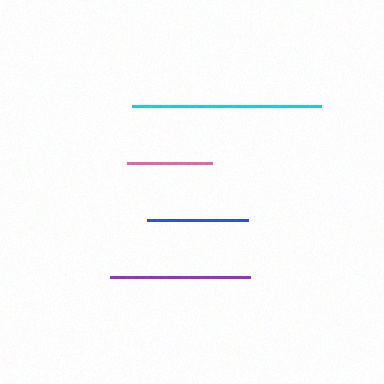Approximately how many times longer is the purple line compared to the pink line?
The purple line is approximately 1.7 times the length of the pink line.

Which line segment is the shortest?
The pink line is the shortest at approximately 85 pixels.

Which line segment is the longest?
The cyan line is the longest at approximately 189 pixels.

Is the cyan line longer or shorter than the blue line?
The cyan line is longer than the blue line.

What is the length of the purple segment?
The purple segment is approximately 140 pixels long.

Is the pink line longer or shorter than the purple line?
The purple line is longer than the pink line.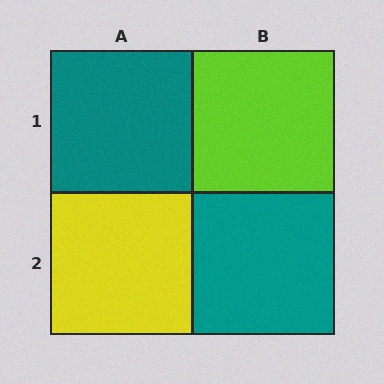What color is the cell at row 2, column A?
Yellow.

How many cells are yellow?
1 cell is yellow.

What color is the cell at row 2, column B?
Teal.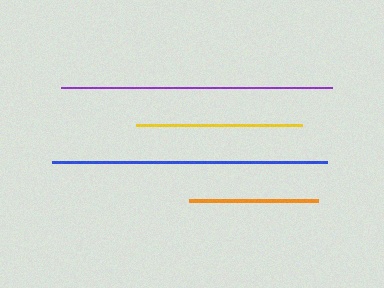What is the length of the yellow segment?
The yellow segment is approximately 166 pixels long.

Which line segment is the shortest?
The orange line is the shortest at approximately 129 pixels.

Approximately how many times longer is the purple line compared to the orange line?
The purple line is approximately 2.1 times the length of the orange line.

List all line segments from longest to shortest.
From longest to shortest: blue, purple, yellow, orange.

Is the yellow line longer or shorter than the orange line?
The yellow line is longer than the orange line.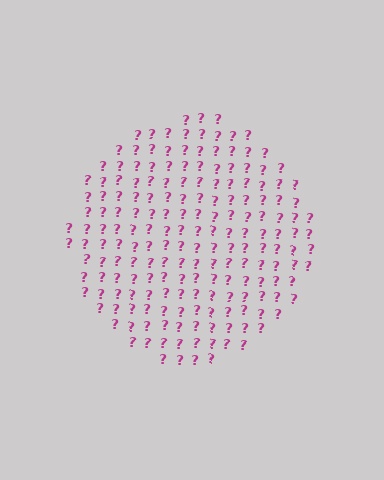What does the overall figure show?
The overall figure shows a circle.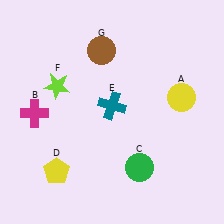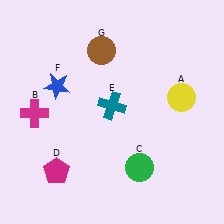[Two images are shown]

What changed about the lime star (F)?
In Image 1, F is lime. In Image 2, it changed to blue.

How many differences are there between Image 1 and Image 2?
There are 2 differences between the two images.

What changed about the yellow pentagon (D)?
In Image 1, D is yellow. In Image 2, it changed to magenta.